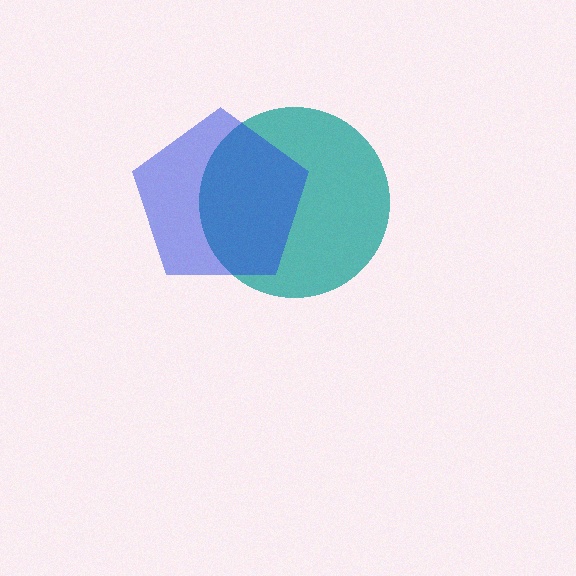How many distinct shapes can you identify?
There are 2 distinct shapes: a teal circle, a blue pentagon.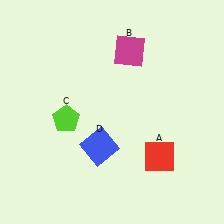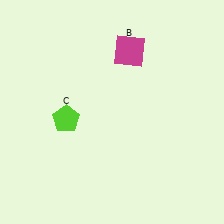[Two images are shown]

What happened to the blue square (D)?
The blue square (D) was removed in Image 2. It was in the bottom-left area of Image 1.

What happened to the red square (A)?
The red square (A) was removed in Image 2. It was in the bottom-right area of Image 1.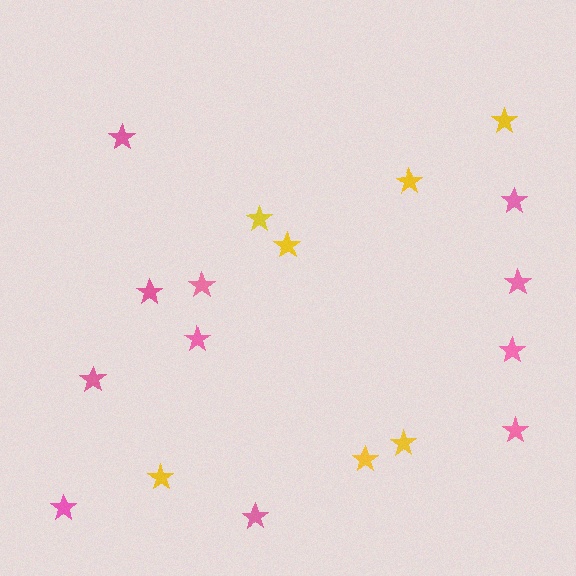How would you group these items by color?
There are 2 groups: one group of pink stars (11) and one group of yellow stars (7).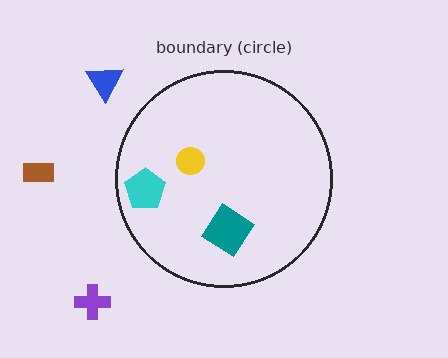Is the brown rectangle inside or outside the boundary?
Outside.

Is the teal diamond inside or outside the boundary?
Inside.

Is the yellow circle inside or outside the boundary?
Inside.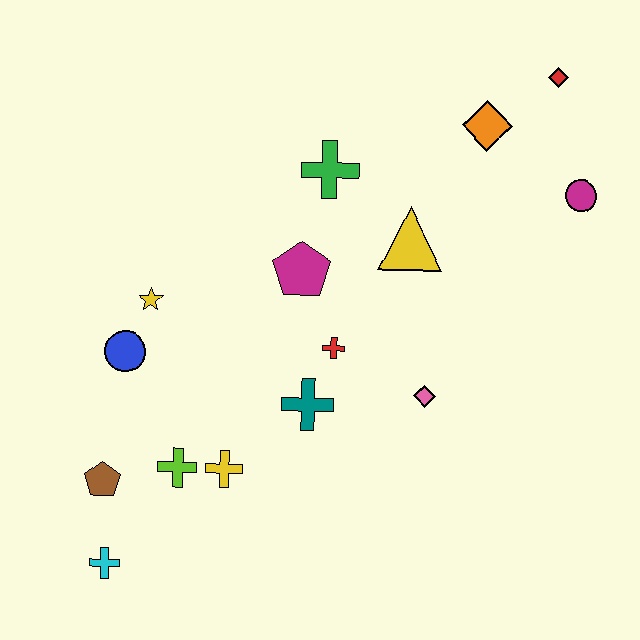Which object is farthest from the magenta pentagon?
The cyan cross is farthest from the magenta pentagon.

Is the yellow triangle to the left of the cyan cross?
No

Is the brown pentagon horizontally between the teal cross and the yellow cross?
No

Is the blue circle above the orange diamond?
No